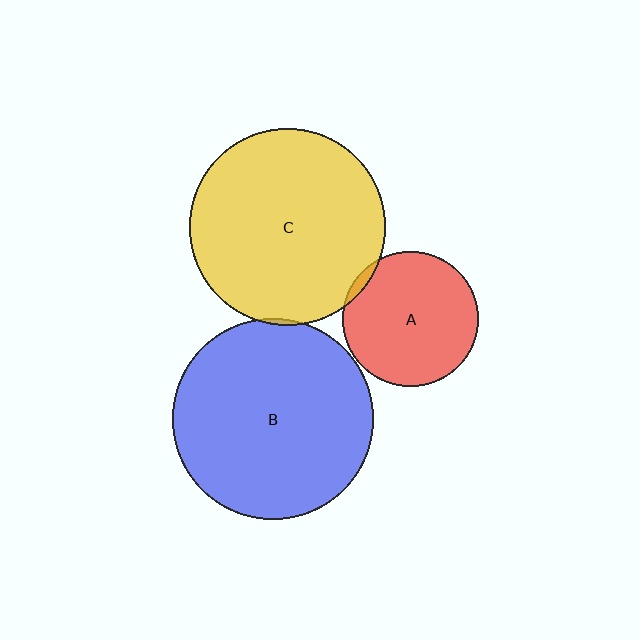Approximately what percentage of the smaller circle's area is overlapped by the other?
Approximately 5%.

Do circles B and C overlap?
Yes.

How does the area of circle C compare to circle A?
Approximately 2.1 times.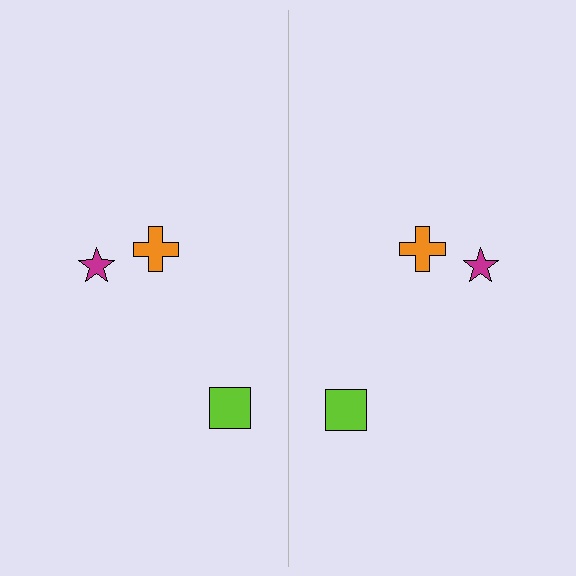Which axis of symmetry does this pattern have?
The pattern has a vertical axis of symmetry running through the center of the image.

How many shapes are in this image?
There are 6 shapes in this image.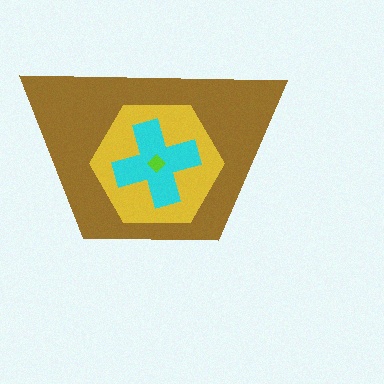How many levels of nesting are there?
4.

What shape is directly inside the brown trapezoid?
The yellow hexagon.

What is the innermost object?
The lime diamond.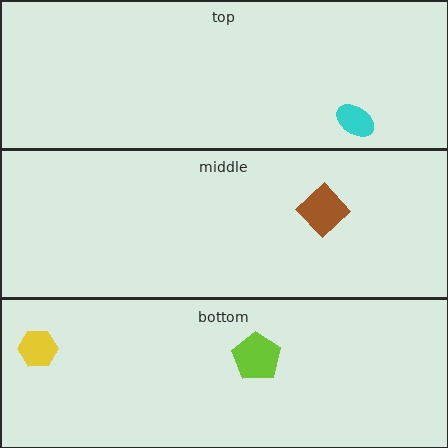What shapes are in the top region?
The cyan ellipse.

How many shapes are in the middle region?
1.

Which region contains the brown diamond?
The middle region.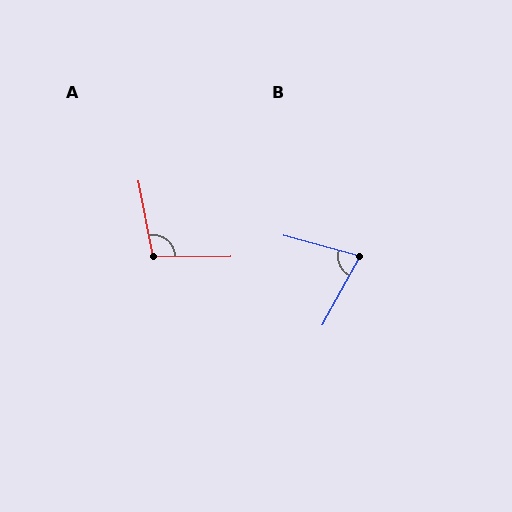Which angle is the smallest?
B, at approximately 76 degrees.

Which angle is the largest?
A, at approximately 100 degrees.